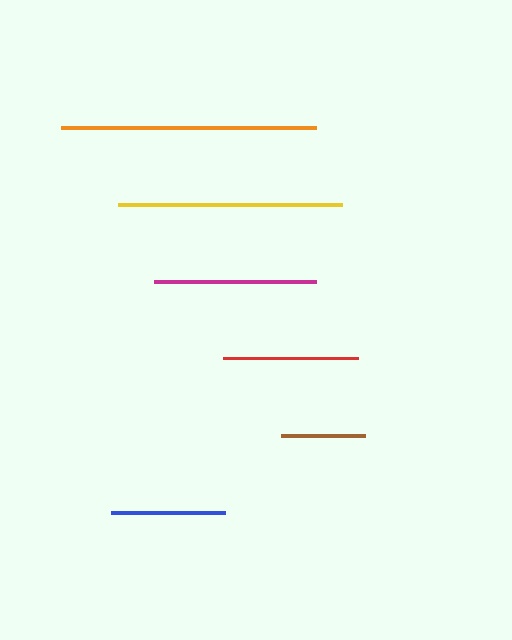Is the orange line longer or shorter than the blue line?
The orange line is longer than the blue line.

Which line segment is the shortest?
The brown line is the shortest at approximately 84 pixels.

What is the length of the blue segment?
The blue segment is approximately 115 pixels long.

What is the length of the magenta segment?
The magenta segment is approximately 162 pixels long.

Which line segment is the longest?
The orange line is the longest at approximately 255 pixels.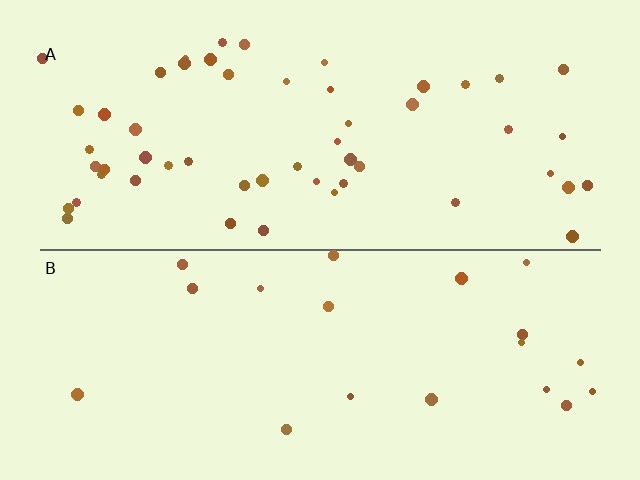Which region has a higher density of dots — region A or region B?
A (the top).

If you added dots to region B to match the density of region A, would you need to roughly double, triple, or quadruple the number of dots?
Approximately triple.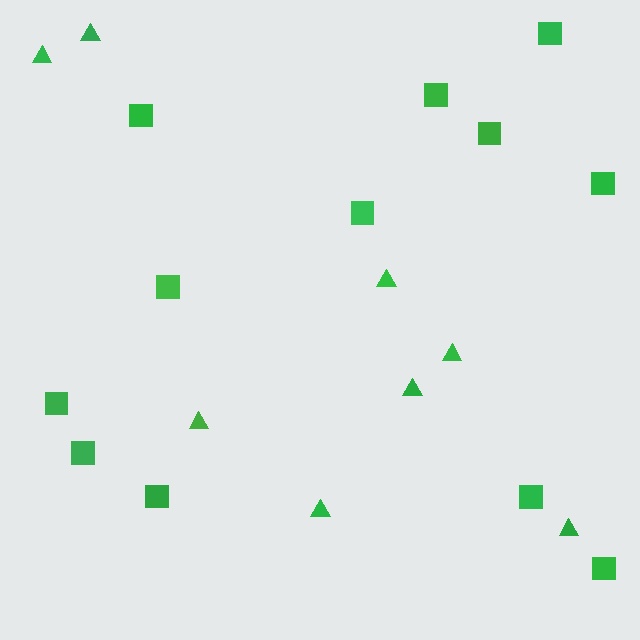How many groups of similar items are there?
There are 2 groups: one group of triangles (8) and one group of squares (12).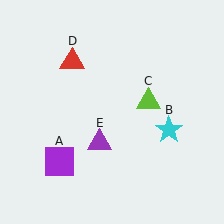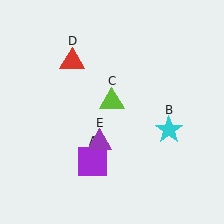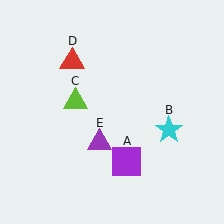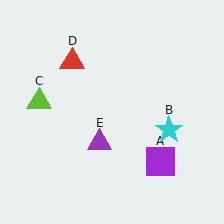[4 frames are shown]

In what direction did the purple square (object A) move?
The purple square (object A) moved right.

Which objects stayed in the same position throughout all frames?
Cyan star (object B) and red triangle (object D) and purple triangle (object E) remained stationary.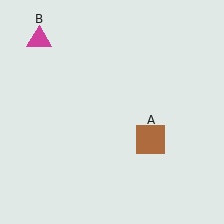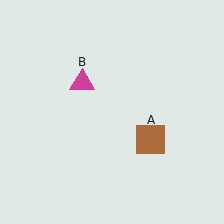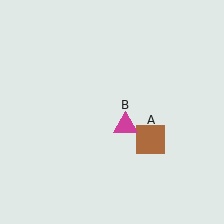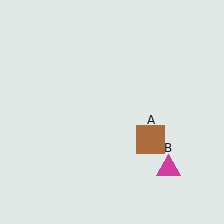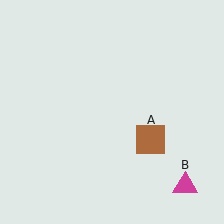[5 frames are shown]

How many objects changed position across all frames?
1 object changed position: magenta triangle (object B).